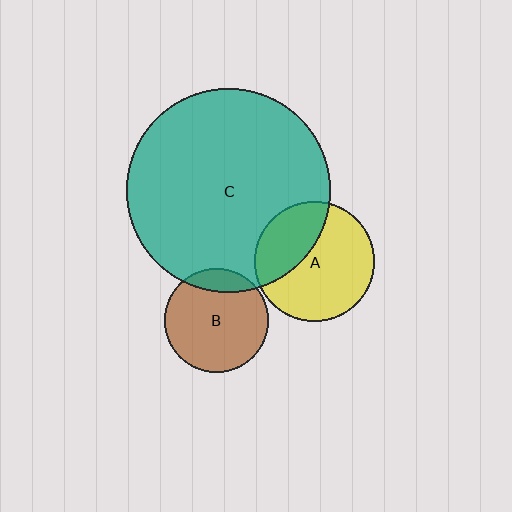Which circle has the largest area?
Circle C (teal).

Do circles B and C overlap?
Yes.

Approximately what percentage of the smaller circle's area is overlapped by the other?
Approximately 15%.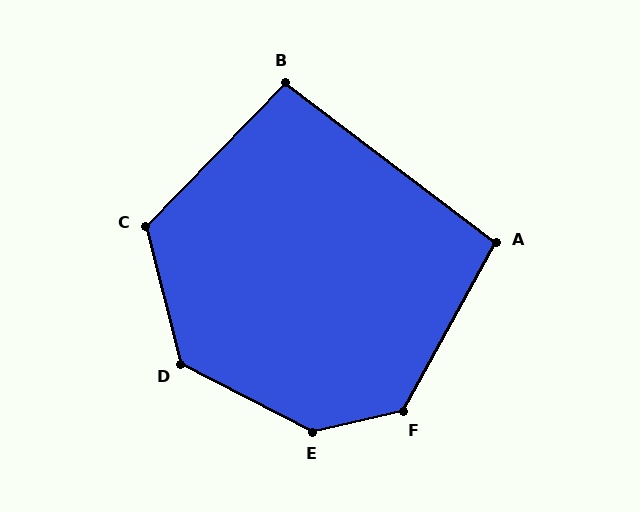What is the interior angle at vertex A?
Approximately 98 degrees (obtuse).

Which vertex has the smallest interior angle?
B, at approximately 97 degrees.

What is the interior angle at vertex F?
Approximately 132 degrees (obtuse).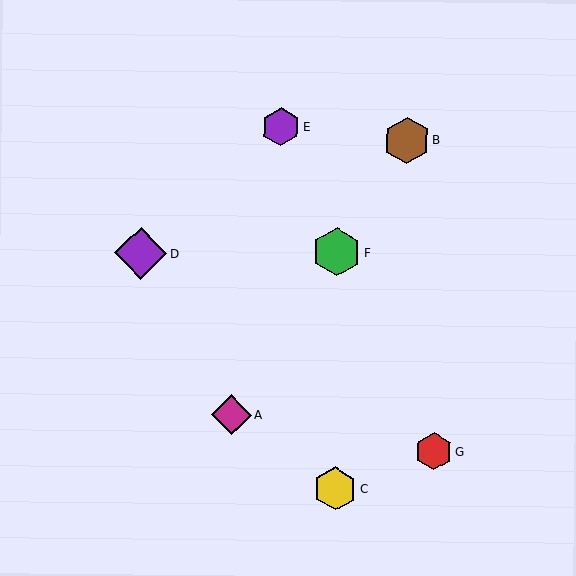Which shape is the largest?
The purple diamond (labeled D) is the largest.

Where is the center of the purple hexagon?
The center of the purple hexagon is at (281, 127).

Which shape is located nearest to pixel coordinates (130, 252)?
The purple diamond (labeled D) at (141, 253) is nearest to that location.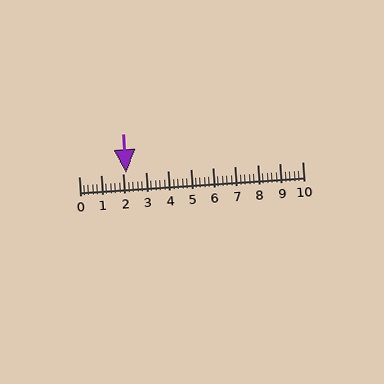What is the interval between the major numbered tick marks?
The major tick marks are spaced 1 units apart.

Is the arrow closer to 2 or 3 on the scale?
The arrow is closer to 2.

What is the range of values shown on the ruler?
The ruler shows values from 0 to 10.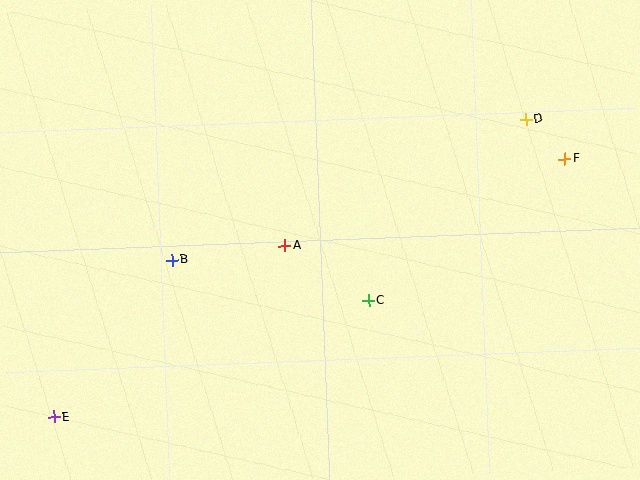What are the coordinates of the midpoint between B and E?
The midpoint between B and E is at (113, 339).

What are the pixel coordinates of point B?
Point B is at (172, 260).